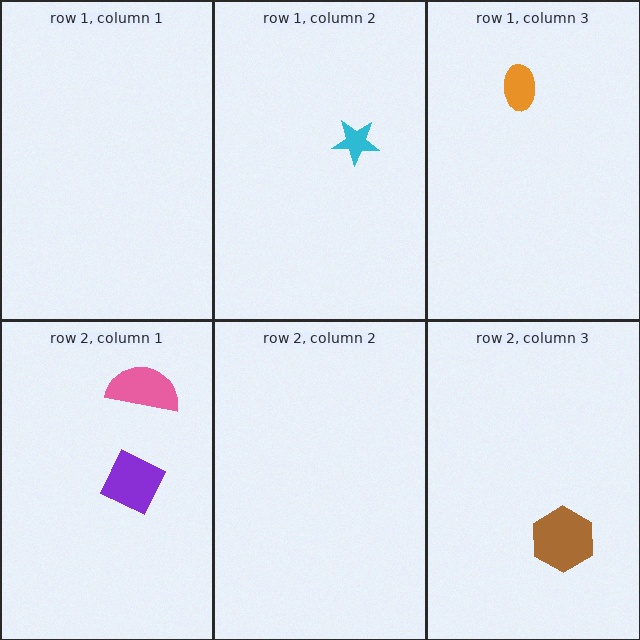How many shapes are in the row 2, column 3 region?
1.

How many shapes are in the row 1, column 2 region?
1.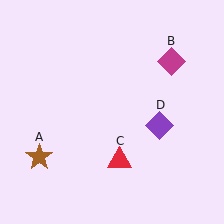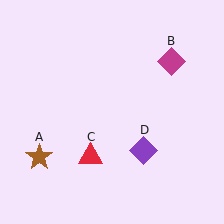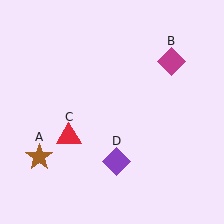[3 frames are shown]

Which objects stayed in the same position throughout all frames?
Brown star (object A) and magenta diamond (object B) remained stationary.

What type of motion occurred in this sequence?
The red triangle (object C), purple diamond (object D) rotated clockwise around the center of the scene.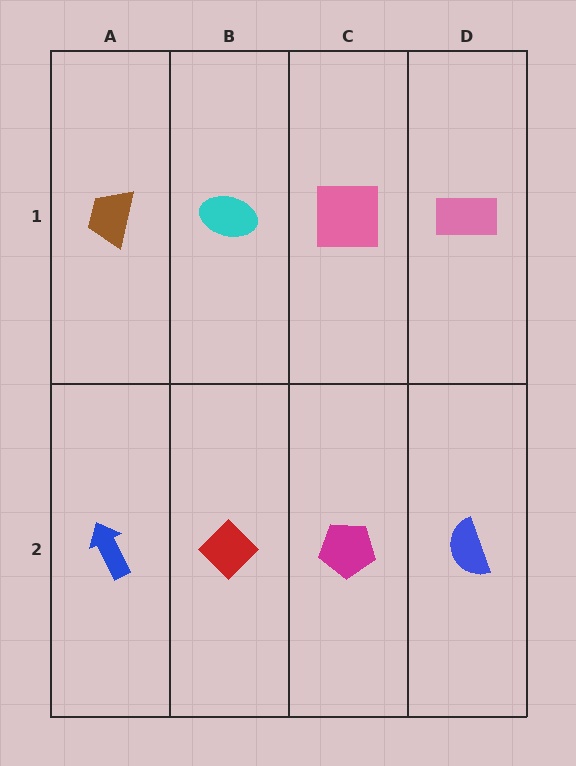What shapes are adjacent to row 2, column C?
A pink square (row 1, column C), a red diamond (row 2, column B), a blue semicircle (row 2, column D).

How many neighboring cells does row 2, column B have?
3.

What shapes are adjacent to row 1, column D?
A blue semicircle (row 2, column D), a pink square (row 1, column C).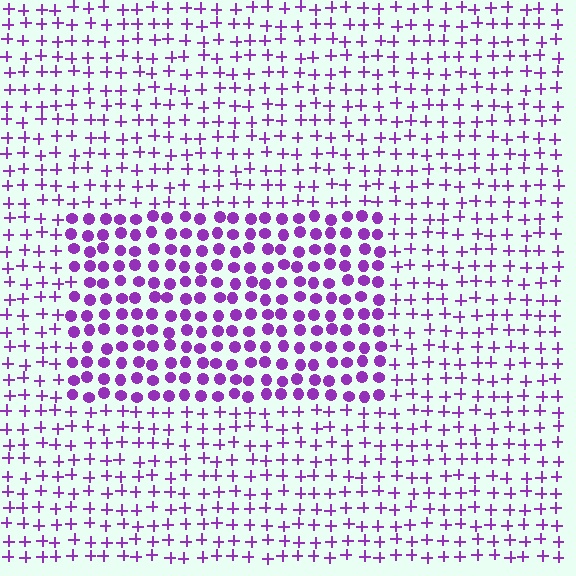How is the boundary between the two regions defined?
The boundary is defined by a change in element shape: circles inside vs. plus signs outside. All elements share the same color and spacing.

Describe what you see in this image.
The image is filled with small purple elements arranged in a uniform grid. A rectangle-shaped region contains circles, while the surrounding area contains plus signs. The boundary is defined purely by the change in element shape.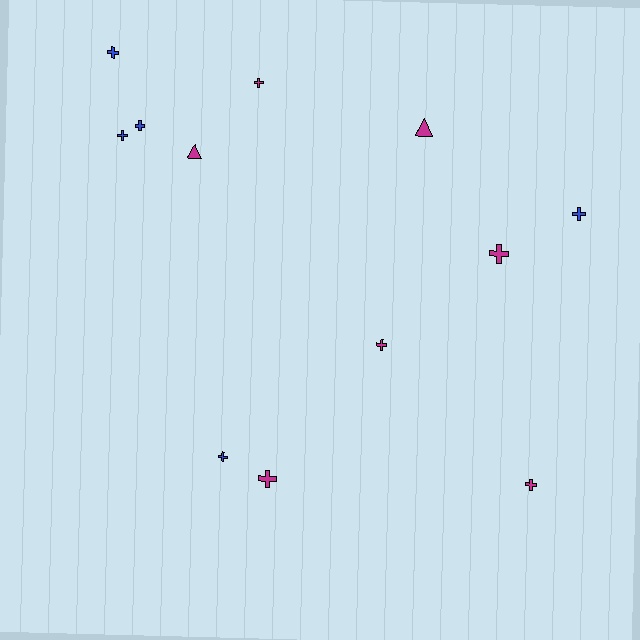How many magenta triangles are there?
There are 2 magenta triangles.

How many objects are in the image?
There are 12 objects.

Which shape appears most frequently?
Cross, with 10 objects.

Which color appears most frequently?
Magenta, with 7 objects.